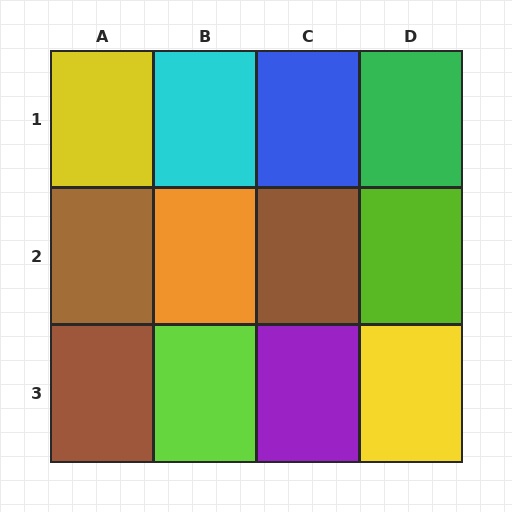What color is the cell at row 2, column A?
Brown.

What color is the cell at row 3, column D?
Yellow.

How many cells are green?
1 cell is green.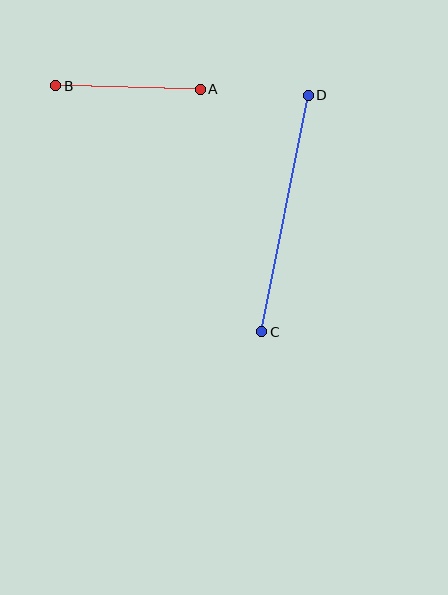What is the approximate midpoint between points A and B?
The midpoint is at approximately (128, 87) pixels.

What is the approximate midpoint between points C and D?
The midpoint is at approximately (285, 213) pixels.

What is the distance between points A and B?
The distance is approximately 145 pixels.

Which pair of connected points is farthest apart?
Points C and D are farthest apart.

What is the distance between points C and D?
The distance is approximately 241 pixels.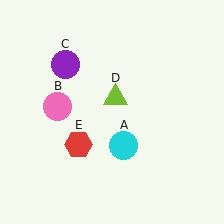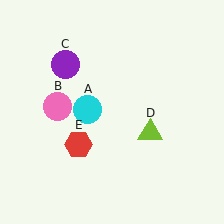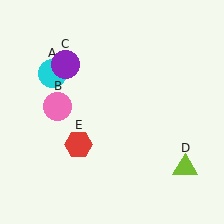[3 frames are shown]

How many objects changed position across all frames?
2 objects changed position: cyan circle (object A), lime triangle (object D).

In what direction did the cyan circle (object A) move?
The cyan circle (object A) moved up and to the left.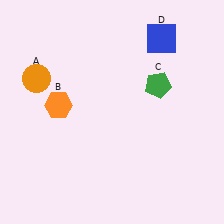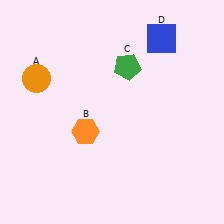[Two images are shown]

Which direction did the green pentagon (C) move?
The green pentagon (C) moved left.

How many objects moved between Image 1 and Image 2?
2 objects moved between the two images.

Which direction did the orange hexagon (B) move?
The orange hexagon (B) moved right.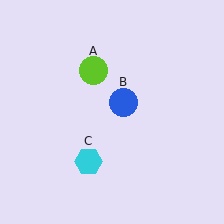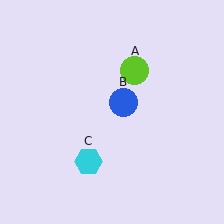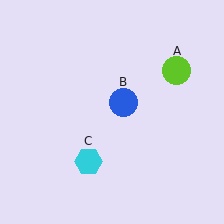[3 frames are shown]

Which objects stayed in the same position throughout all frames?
Blue circle (object B) and cyan hexagon (object C) remained stationary.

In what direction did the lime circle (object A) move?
The lime circle (object A) moved right.